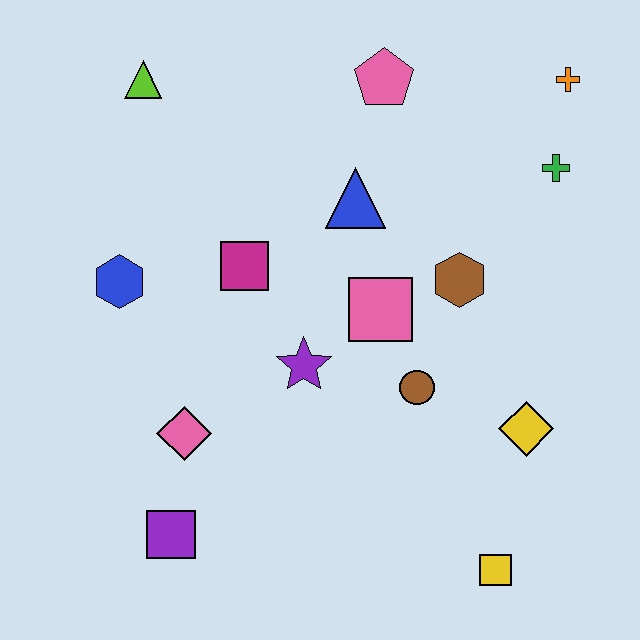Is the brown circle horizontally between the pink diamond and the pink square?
No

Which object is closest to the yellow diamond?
The brown circle is closest to the yellow diamond.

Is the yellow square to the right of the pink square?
Yes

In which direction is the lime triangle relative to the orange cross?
The lime triangle is to the left of the orange cross.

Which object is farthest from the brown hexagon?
The purple square is farthest from the brown hexagon.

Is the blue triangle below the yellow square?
No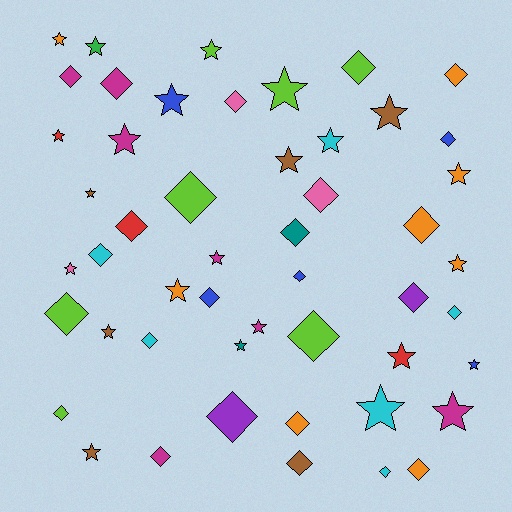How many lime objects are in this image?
There are 7 lime objects.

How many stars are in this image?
There are 24 stars.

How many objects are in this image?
There are 50 objects.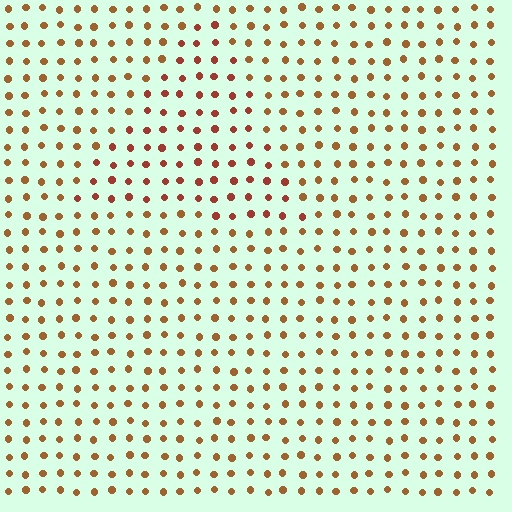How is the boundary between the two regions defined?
The boundary is defined purely by a slight shift in hue (about 23 degrees). Spacing, size, and orientation are identical on both sides.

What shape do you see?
I see a triangle.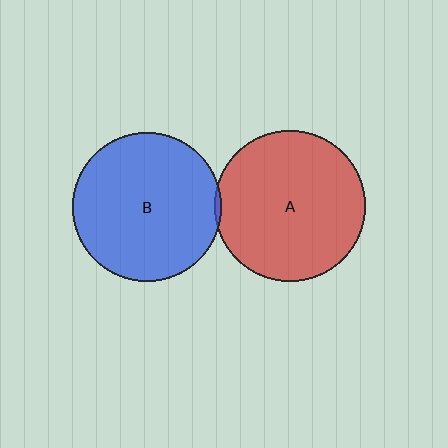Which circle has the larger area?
Circle A (red).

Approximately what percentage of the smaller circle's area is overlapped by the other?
Approximately 5%.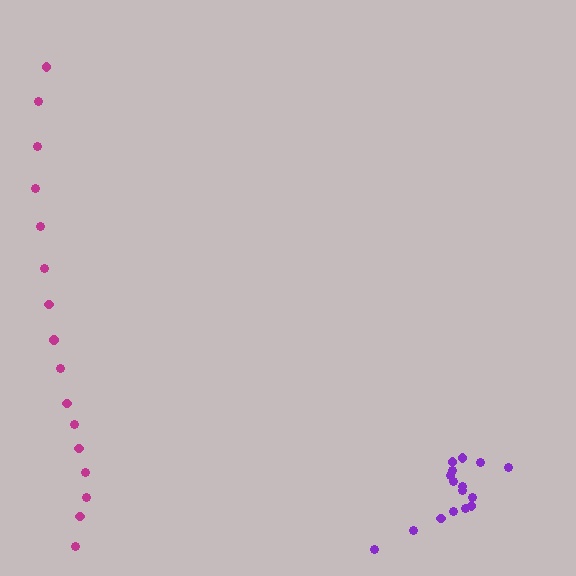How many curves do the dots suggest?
There are 2 distinct paths.